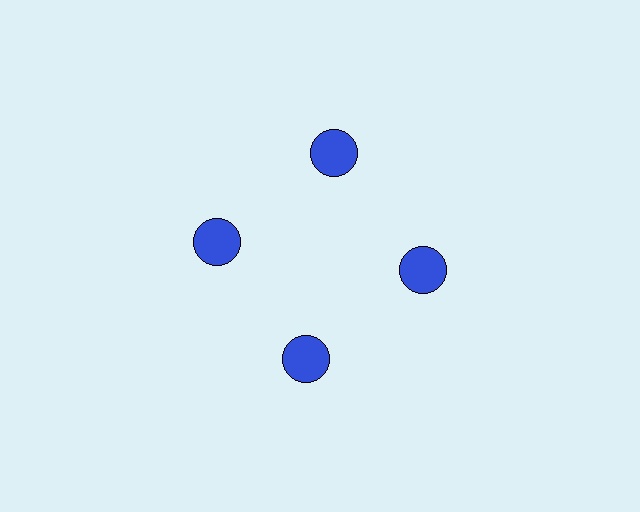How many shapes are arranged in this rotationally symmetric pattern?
There are 4 shapes, arranged in 4 groups of 1.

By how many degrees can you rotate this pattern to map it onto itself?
The pattern maps onto itself every 90 degrees of rotation.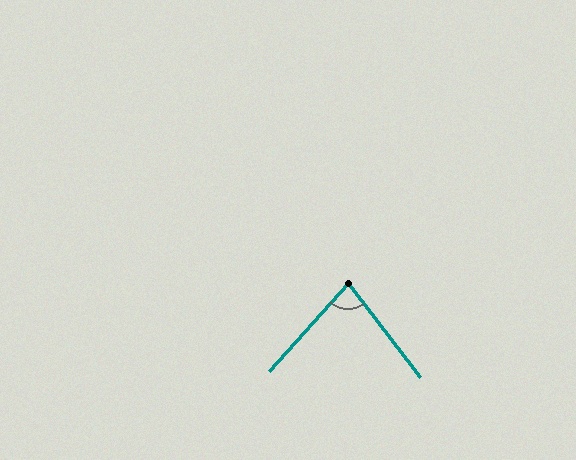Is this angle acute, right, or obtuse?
It is acute.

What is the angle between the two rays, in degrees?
Approximately 79 degrees.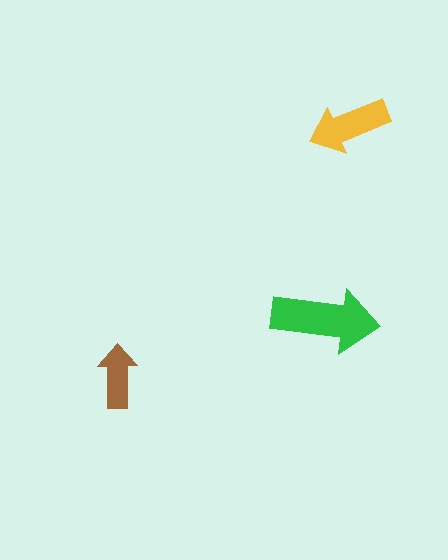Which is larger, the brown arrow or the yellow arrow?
The yellow one.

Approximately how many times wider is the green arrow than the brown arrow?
About 1.5 times wider.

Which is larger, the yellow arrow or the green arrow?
The green one.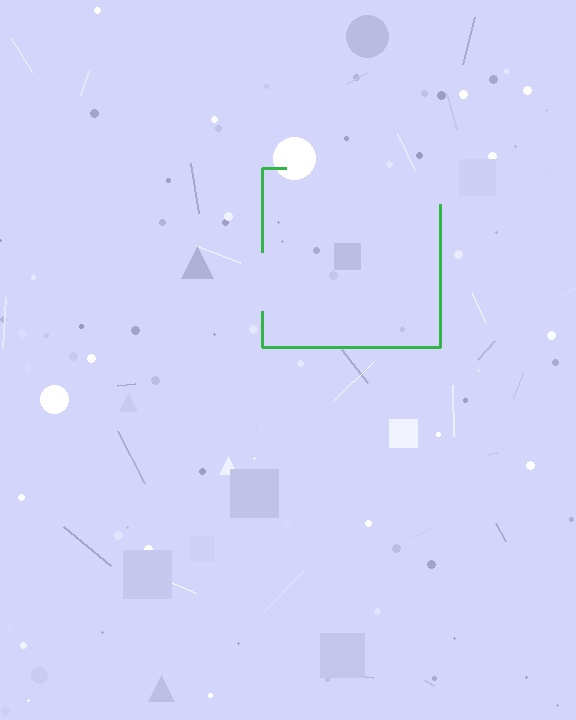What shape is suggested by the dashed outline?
The dashed outline suggests a square.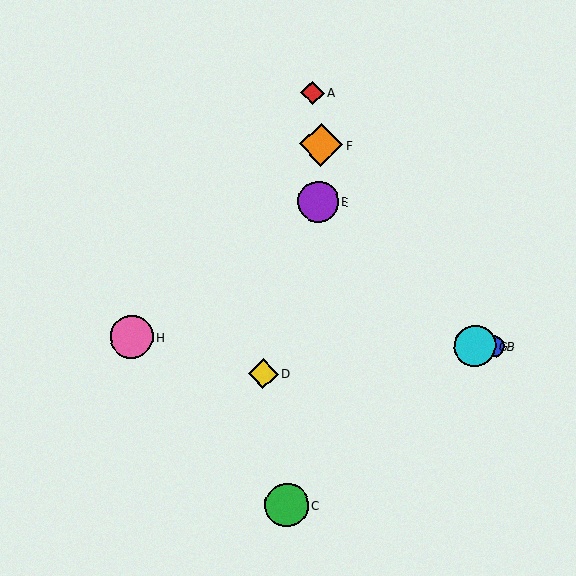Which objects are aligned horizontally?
Objects B, G, H are aligned horizontally.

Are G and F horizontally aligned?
No, G is at y≈346 and F is at y≈144.